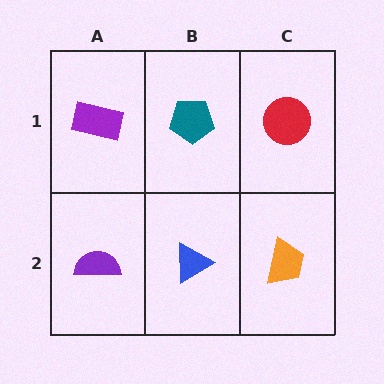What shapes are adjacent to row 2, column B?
A teal pentagon (row 1, column B), a purple semicircle (row 2, column A), an orange trapezoid (row 2, column C).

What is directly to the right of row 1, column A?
A teal pentagon.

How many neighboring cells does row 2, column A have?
2.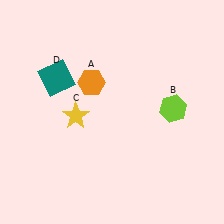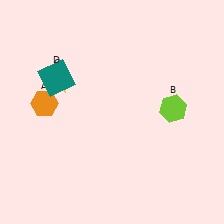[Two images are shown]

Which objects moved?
The objects that moved are: the orange hexagon (A), the yellow star (C).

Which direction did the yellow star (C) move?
The yellow star (C) moved up.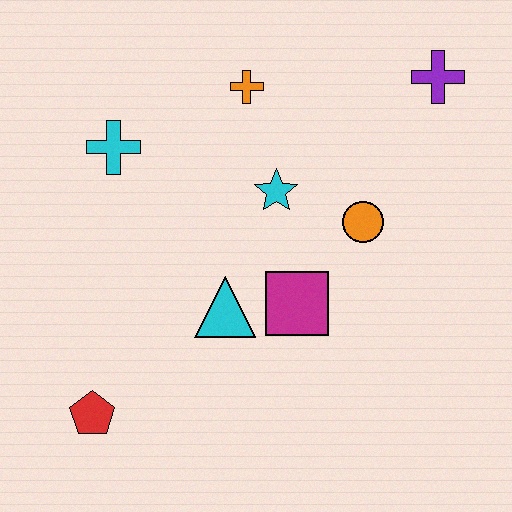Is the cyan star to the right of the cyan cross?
Yes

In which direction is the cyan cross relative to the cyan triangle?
The cyan cross is above the cyan triangle.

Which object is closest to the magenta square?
The cyan triangle is closest to the magenta square.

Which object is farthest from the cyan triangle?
The purple cross is farthest from the cyan triangle.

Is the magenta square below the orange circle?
Yes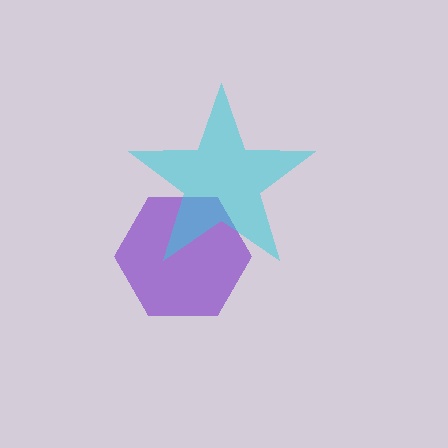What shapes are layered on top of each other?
The layered shapes are: a purple hexagon, a cyan star.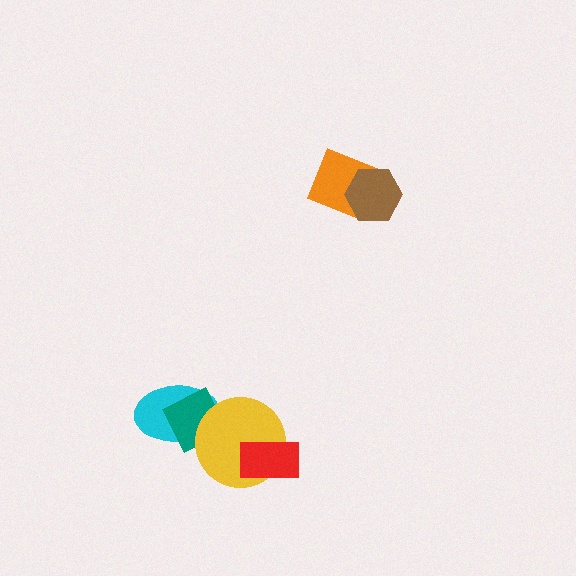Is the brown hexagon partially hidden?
No, no other shape covers it.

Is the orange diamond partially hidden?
Yes, it is partially covered by another shape.